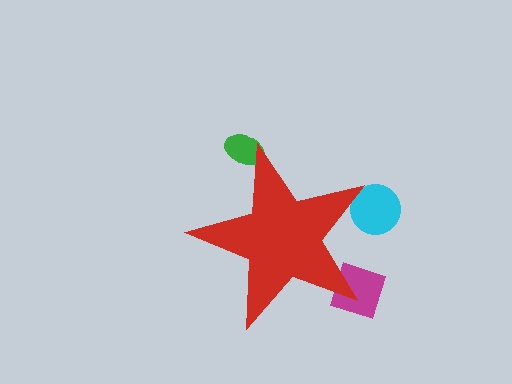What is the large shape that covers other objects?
A red star.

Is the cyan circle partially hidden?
Yes, the cyan circle is partially hidden behind the red star.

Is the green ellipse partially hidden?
Yes, the green ellipse is partially hidden behind the red star.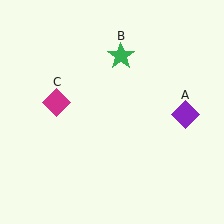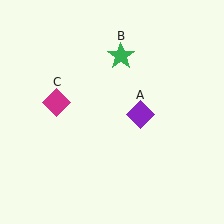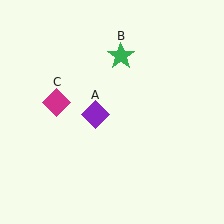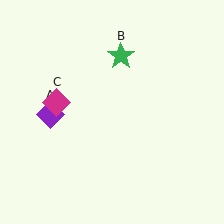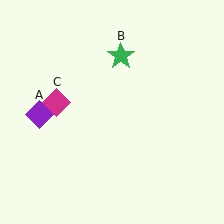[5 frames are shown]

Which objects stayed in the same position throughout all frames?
Green star (object B) and magenta diamond (object C) remained stationary.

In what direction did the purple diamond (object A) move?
The purple diamond (object A) moved left.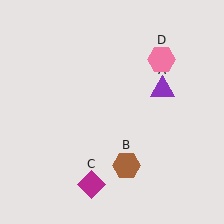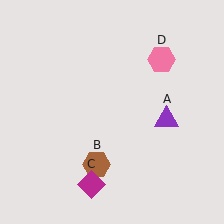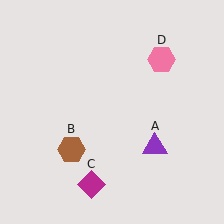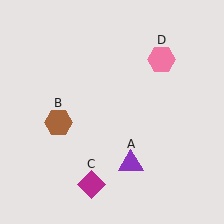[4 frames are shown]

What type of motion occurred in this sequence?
The purple triangle (object A), brown hexagon (object B) rotated clockwise around the center of the scene.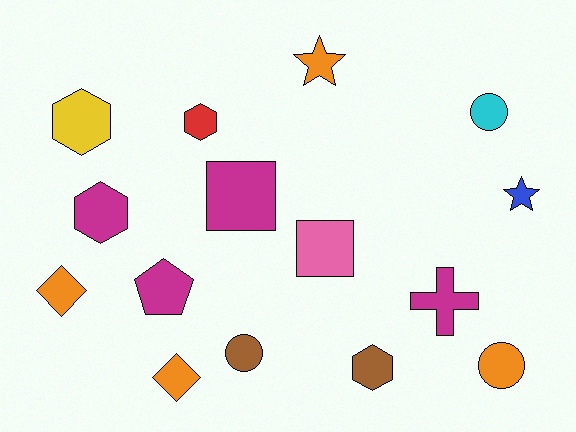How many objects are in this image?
There are 15 objects.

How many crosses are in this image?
There is 1 cross.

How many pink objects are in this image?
There is 1 pink object.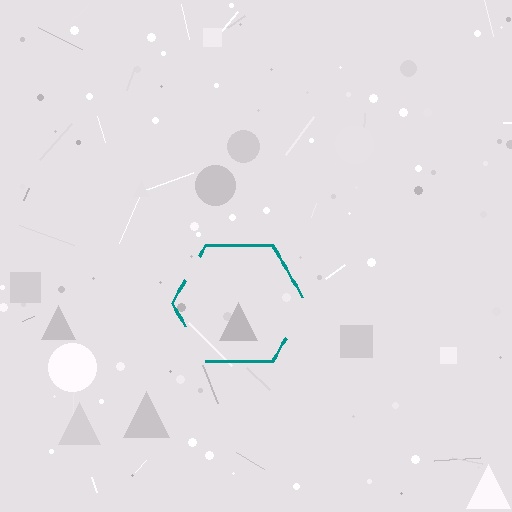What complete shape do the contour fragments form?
The contour fragments form a hexagon.